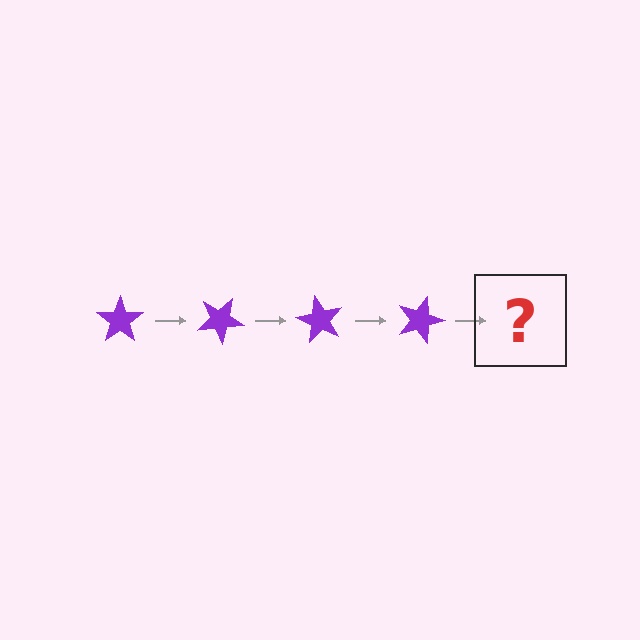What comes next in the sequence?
The next element should be a purple star rotated 120 degrees.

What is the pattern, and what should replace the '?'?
The pattern is that the star rotates 30 degrees each step. The '?' should be a purple star rotated 120 degrees.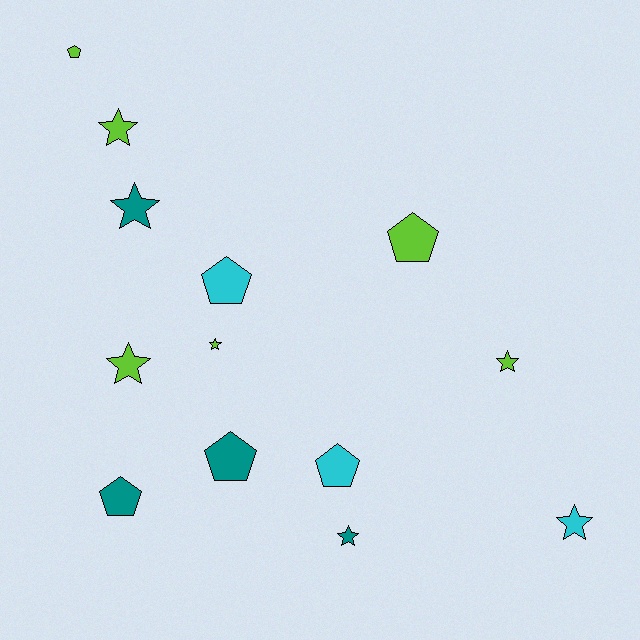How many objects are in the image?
There are 13 objects.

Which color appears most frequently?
Lime, with 6 objects.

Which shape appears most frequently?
Star, with 7 objects.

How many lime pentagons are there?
There are 2 lime pentagons.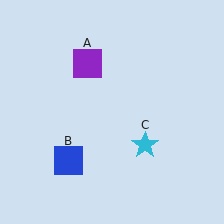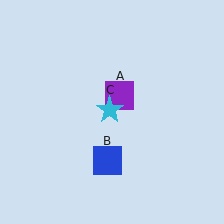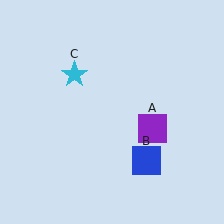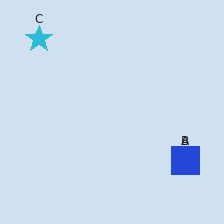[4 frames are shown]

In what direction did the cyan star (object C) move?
The cyan star (object C) moved up and to the left.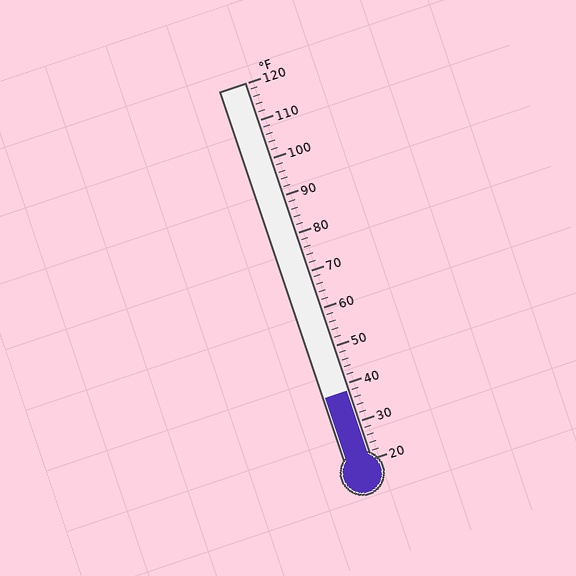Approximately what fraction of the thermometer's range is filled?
The thermometer is filled to approximately 20% of its range.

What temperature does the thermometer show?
The thermometer shows approximately 38°F.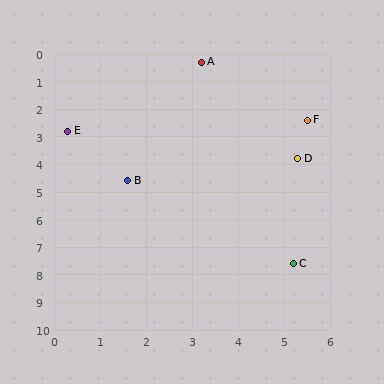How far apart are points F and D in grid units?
Points F and D are about 1.4 grid units apart.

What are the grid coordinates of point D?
Point D is at approximately (5.3, 3.8).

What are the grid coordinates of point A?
Point A is at approximately (3.2, 0.3).